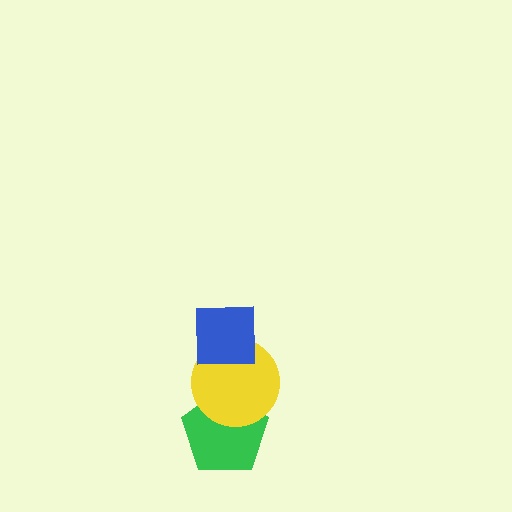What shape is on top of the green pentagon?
The yellow circle is on top of the green pentagon.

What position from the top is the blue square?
The blue square is 1st from the top.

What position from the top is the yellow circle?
The yellow circle is 2nd from the top.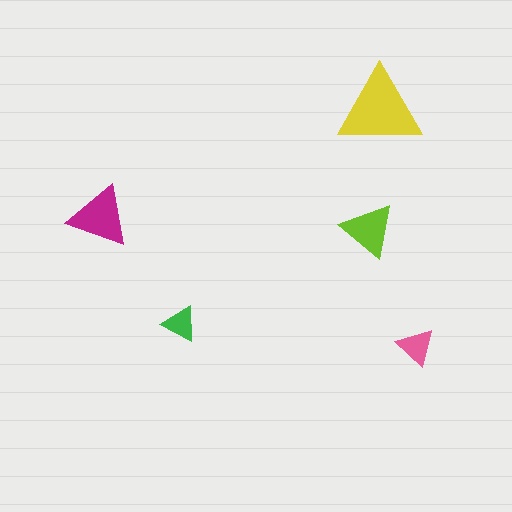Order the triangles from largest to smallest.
the yellow one, the magenta one, the lime one, the pink one, the green one.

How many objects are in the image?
There are 5 objects in the image.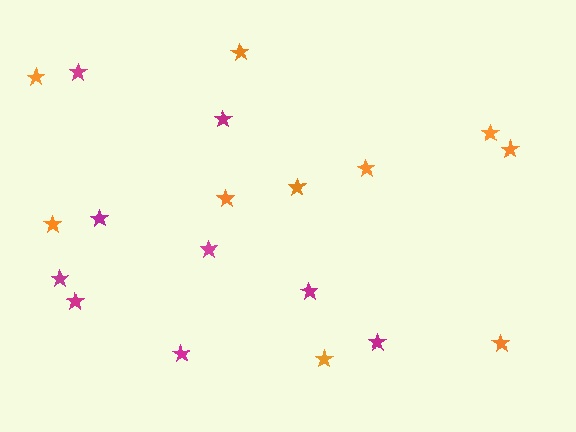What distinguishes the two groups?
There are 2 groups: one group of orange stars (10) and one group of magenta stars (9).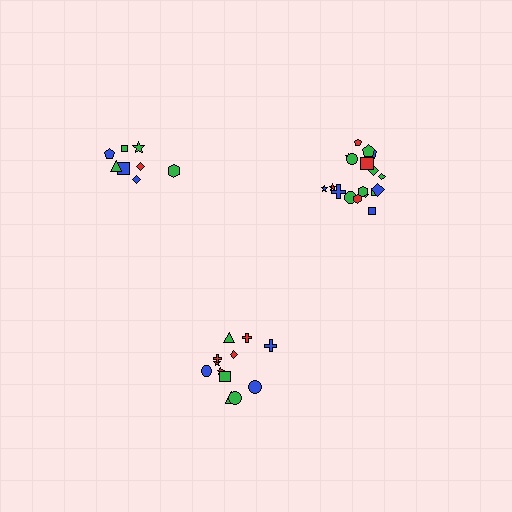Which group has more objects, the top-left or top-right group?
The top-right group.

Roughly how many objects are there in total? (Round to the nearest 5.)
Roughly 40 objects in total.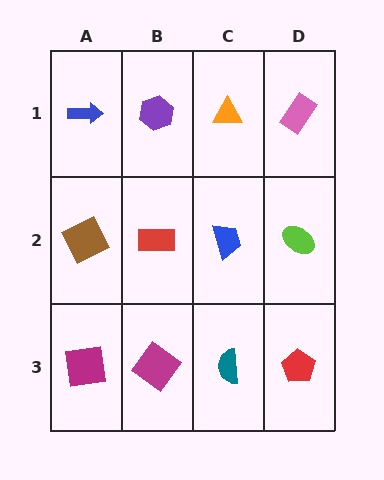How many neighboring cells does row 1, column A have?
2.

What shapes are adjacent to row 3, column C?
A blue trapezoid (row 2, column C), a magenta diamond (row 3, column B), a red pentagon (row 3, column D).